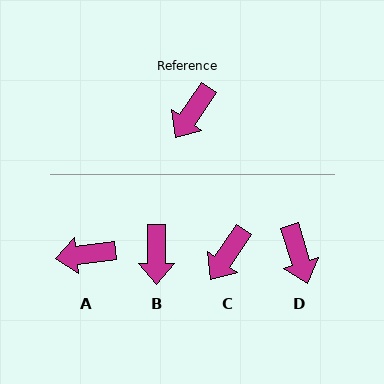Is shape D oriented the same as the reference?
No, it is off by about 51 degrees.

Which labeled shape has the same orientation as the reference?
C.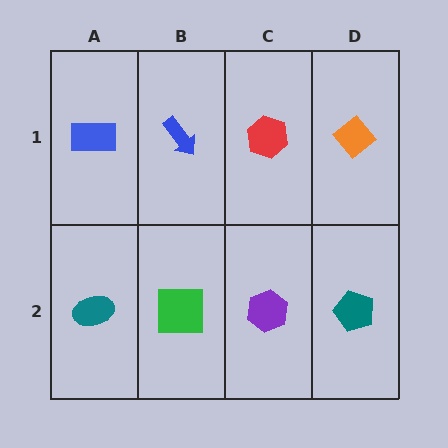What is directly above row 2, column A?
A blue rectangle.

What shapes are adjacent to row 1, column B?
A green square (row 2, column B), a blue rectangle (row 1, column A), a red hexagon (row 1, column C).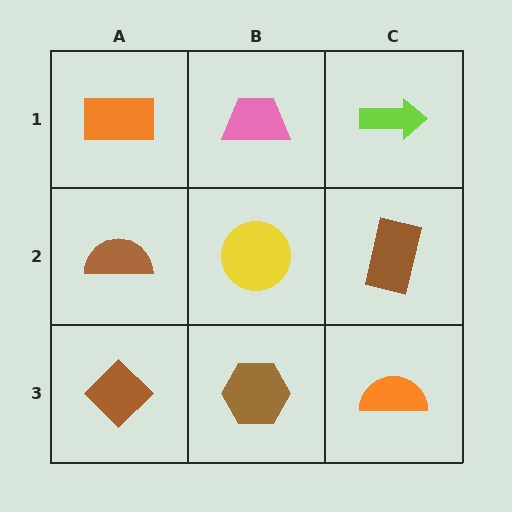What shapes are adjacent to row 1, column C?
A brown rectangle (row 2, column C), a pink trapezoid (row 1, column B).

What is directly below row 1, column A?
A brown semicircle.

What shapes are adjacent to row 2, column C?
A lime arrow (row 1, column C), an orange semicircle (row 3, column C), a yellow circle (row 2, column B).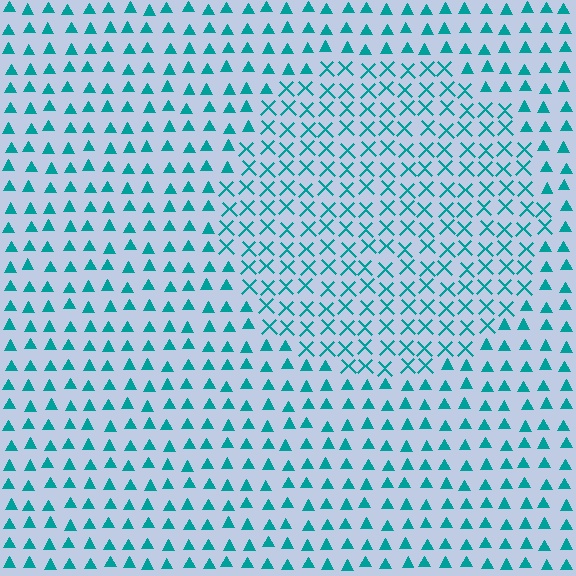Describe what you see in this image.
The image is filled with small teal elements arranged in a uniform grid. A circle-shaped region contains X marks, while the surrounding area contains triangles. The boundary is defined purely by the change in element shape.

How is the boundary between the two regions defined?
The boundary is defined by a change in element shape: X marks inside vs. triangles outside. All elements share the same color and spacing.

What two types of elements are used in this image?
The image uses X marks inside the circle region and triangles outside it.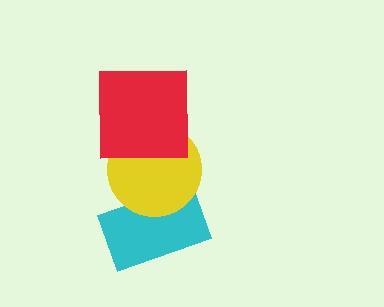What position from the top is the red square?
The red square is 1st from the top.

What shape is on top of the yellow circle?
The red square is on top of the yellow circle.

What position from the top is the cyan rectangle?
The cyan rectangle is 3rd from the top.